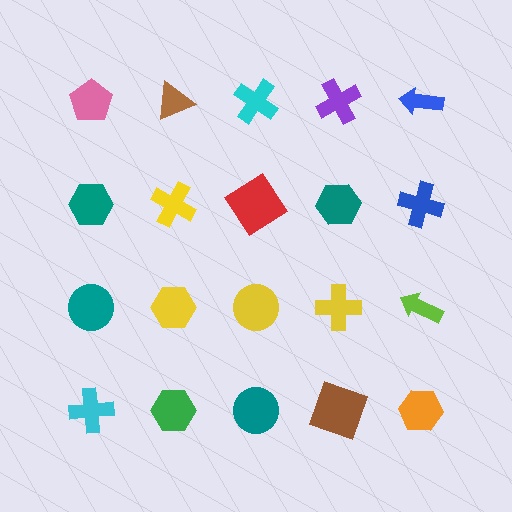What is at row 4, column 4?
A brown square.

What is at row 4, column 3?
A teal circle.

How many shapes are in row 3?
5 shapes.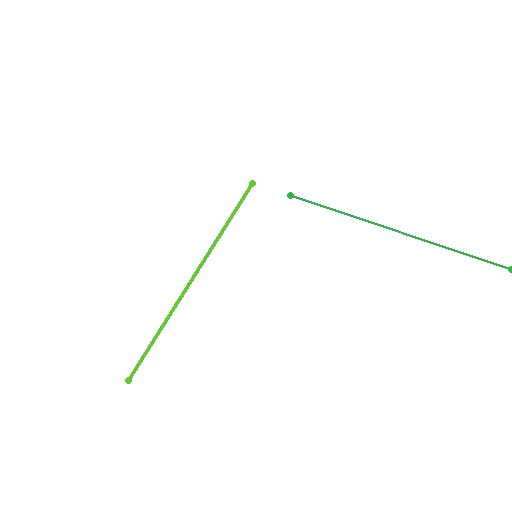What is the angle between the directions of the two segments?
Approximately 76 degrees.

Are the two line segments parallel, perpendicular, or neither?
Neither parallel nor perpendicular — they differ by about 76°.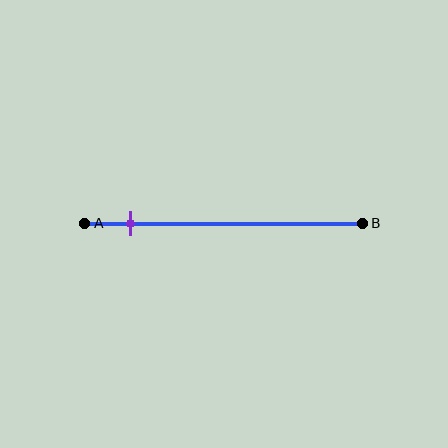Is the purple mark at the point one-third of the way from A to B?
No, the mark is at about 15% from A, not at the 33% one-third point.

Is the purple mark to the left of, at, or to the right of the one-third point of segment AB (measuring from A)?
The purple mark is to the left of the one-third point of segment AB.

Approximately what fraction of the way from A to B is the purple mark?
The purple mark is approximately 15% of the way from A to B.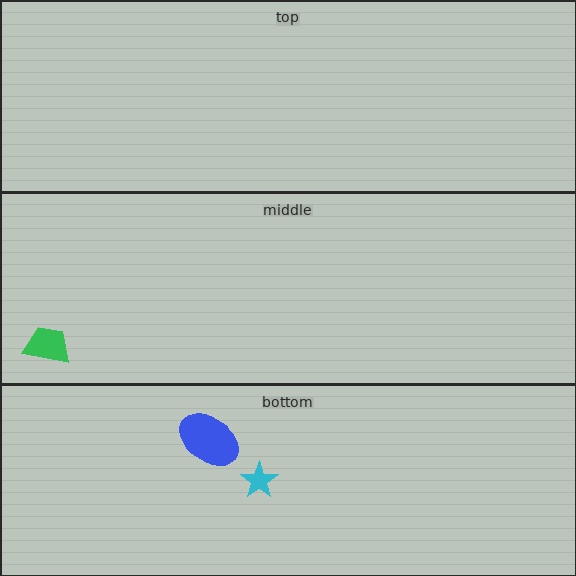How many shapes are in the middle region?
1.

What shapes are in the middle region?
The green trapezoid.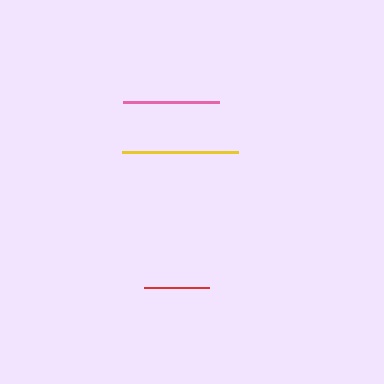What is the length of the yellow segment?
The yellow segment is approximately 116 pixels long.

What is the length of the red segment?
The red segment is approximately 65 pixels long.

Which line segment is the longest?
The yellow line is the longest at approximately 116 pixels.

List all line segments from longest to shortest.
From longest to shortest: yellow, pink, red.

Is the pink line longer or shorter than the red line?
The pink line is longer than the red line.